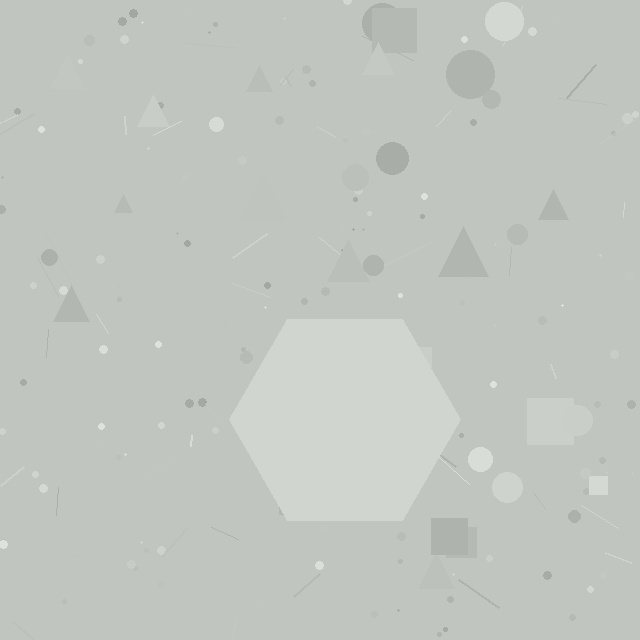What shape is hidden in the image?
A hexagon is hidden in the image.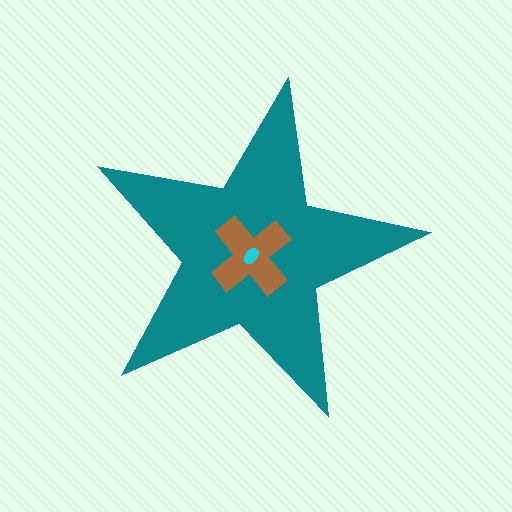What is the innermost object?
The cyan ellipse.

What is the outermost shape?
The teal star.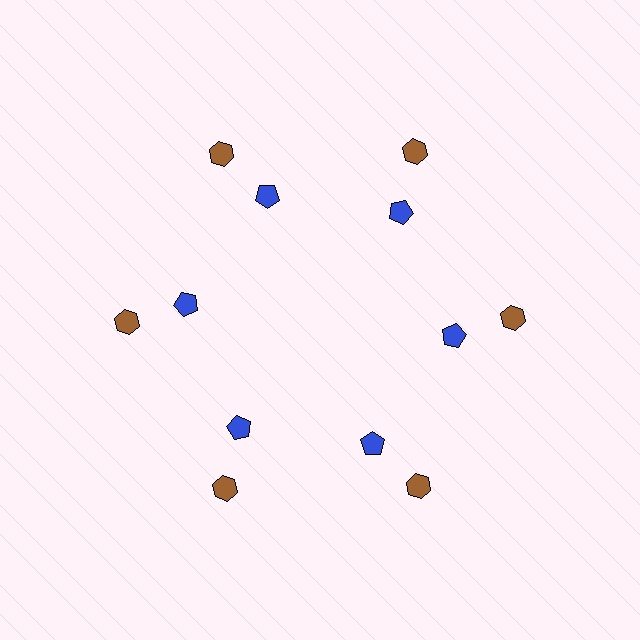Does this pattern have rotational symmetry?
Yes, this pattern has 6-fold rotational symmetry. It looks the same after rotating 60 degrees around the center.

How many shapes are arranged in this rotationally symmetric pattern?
There are 12 shapes, arranged in 6 groups of 2.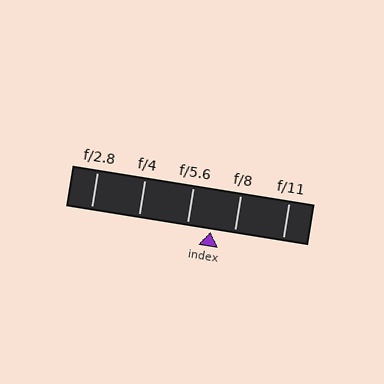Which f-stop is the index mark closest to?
The index mark is closest to f/8.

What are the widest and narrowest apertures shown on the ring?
The widest aperture shown is f/2.8 and the narrowest is f/11.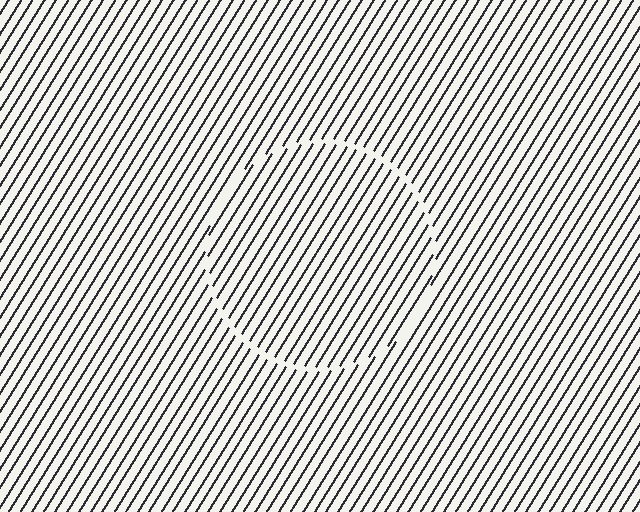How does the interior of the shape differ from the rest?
The interior of the shape contains the same grating, shifted by half a period — the contour is defined by the phase discontinuity where line-ends from the inner and outer gratings abut.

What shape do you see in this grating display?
An illusory circle. The interior of the shape contains the same grating, shifted by half a period — the contour is defined by the phase discontinuity where line-ends from the inner and outer gratings abut.